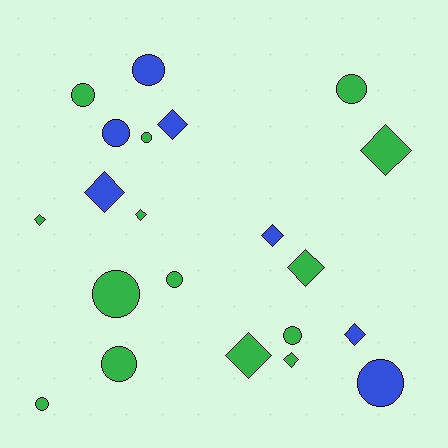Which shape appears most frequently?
Circle, with 11 objects.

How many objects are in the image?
There are 21 objects.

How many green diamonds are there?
There are 6 green diamonds.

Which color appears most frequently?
Green, with 14 objects.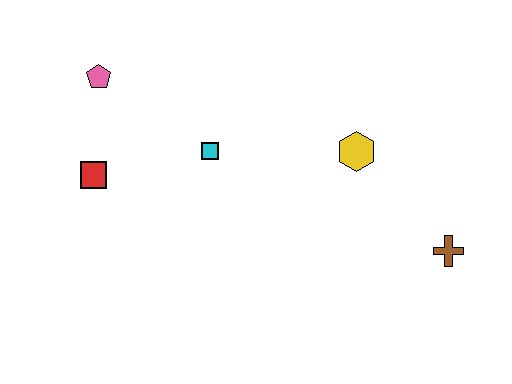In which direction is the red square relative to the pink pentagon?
The red square is below the pink pentagon.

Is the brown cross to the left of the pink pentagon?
No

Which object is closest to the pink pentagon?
The red square is closest to the pink pentagon.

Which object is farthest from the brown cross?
The pink pentagon is farthest from the brown cross.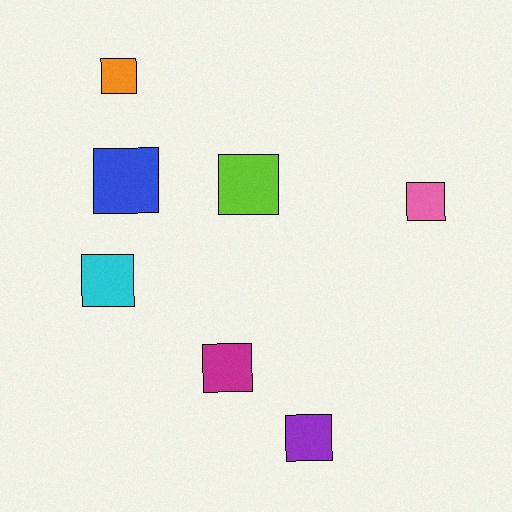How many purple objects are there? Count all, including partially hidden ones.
There is 1 purple object.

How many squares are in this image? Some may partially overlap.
There are 7 squares.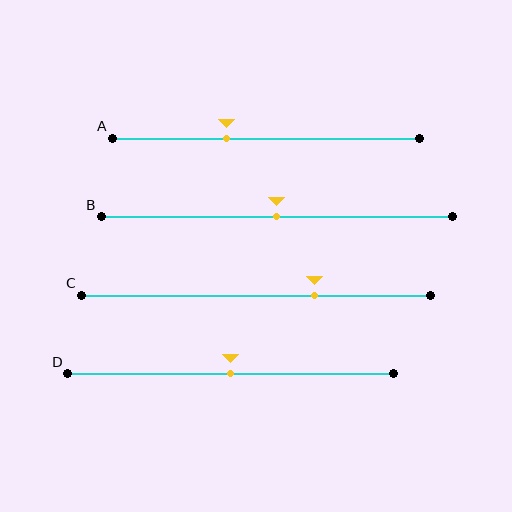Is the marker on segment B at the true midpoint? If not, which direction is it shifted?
Yes, the marker on segment B is at the true midpoint.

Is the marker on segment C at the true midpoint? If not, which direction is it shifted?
No, the marker on segment C is shifted to the right by about 17% of the segment length.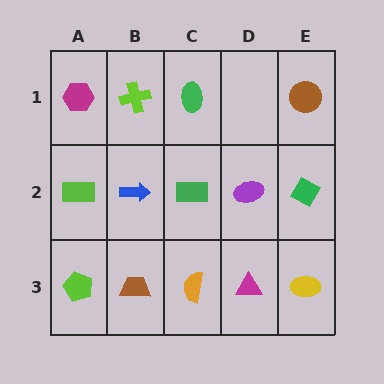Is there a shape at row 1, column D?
No, that cell is empty.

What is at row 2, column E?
A green diamond.